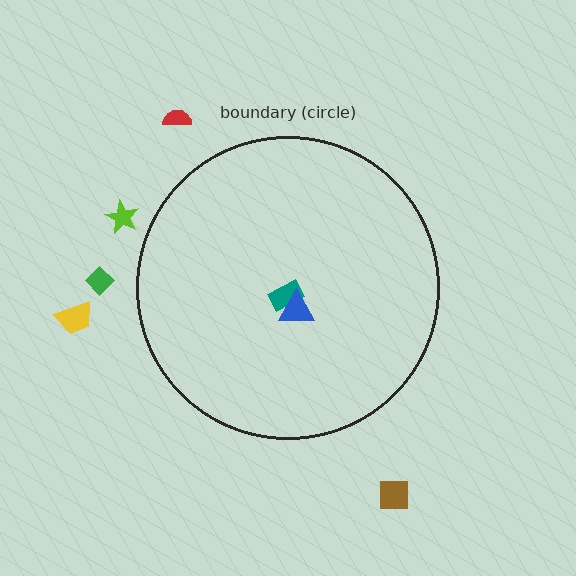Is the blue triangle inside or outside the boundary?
Inside.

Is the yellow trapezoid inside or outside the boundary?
Outside.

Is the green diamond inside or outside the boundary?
Outside.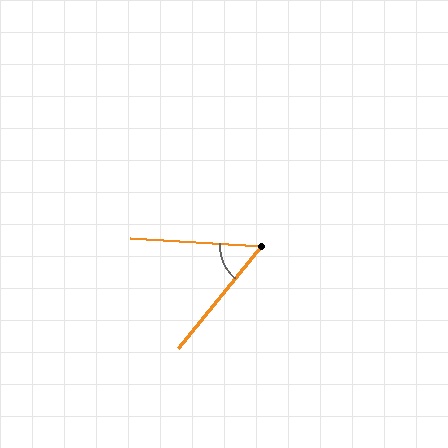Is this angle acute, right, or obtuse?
It is acute.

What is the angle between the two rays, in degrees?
Approximately 55 degrees.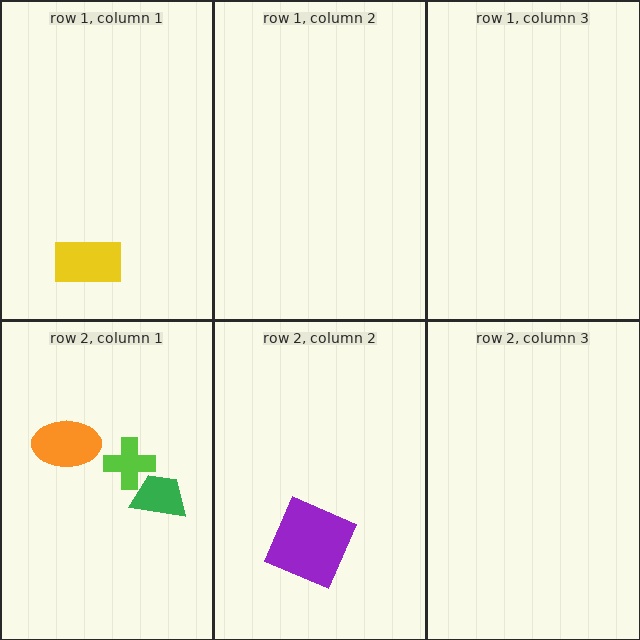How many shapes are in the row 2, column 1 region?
3.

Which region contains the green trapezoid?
The row 2, column 1 region.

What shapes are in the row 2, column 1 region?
The lime cross, the green trapezoid, the orange ellipse.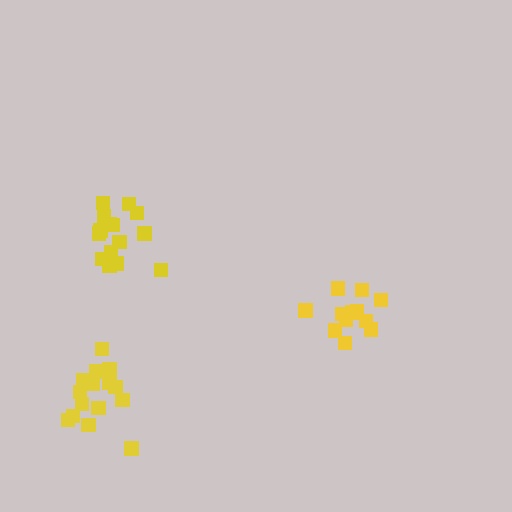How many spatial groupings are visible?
There are 3 spatial groupings.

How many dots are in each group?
Group 1: 12 dots, Group 2: 16 dots, Group 3: 15 dots (43 total).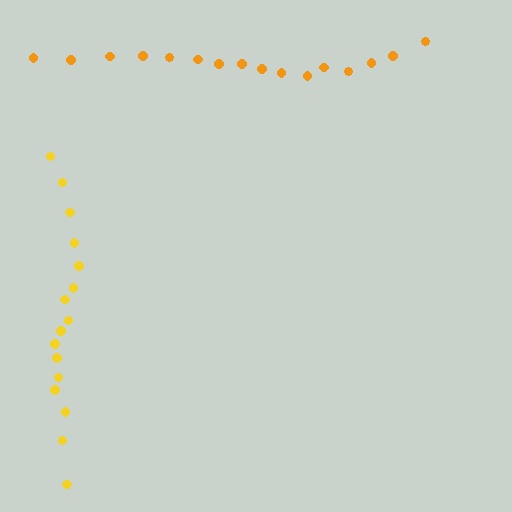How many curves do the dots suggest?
There are 2 distinct paths.